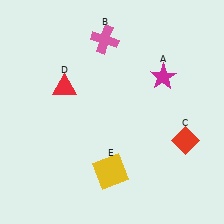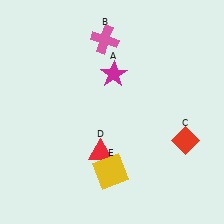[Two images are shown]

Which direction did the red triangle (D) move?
The red triangle (D) moved down.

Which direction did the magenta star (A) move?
The magenta star (A) moved left.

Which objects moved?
The objects that moved are: the magenta star (A), the red triangle (D).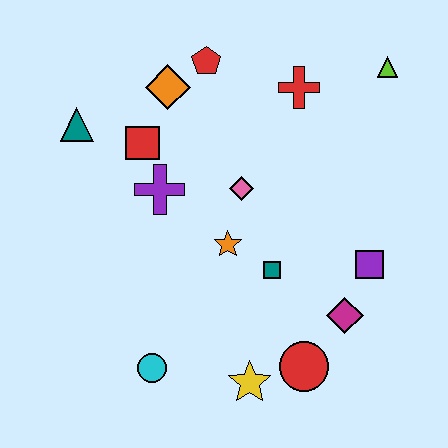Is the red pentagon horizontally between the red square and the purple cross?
No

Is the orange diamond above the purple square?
Yes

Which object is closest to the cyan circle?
The yellow star is closest to the cyan circle.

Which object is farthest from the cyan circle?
The lime triangle is farthest from the cyan circle.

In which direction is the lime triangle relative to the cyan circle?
The lime triangle is above the cyan circle.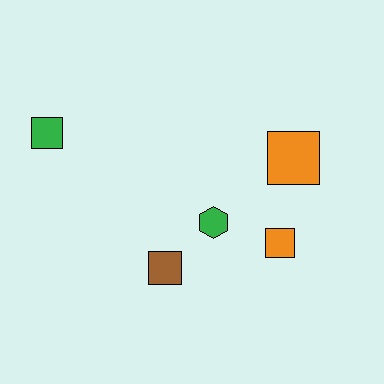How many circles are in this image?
There are no circles.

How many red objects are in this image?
There are no red objects.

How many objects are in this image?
There are 5 objects.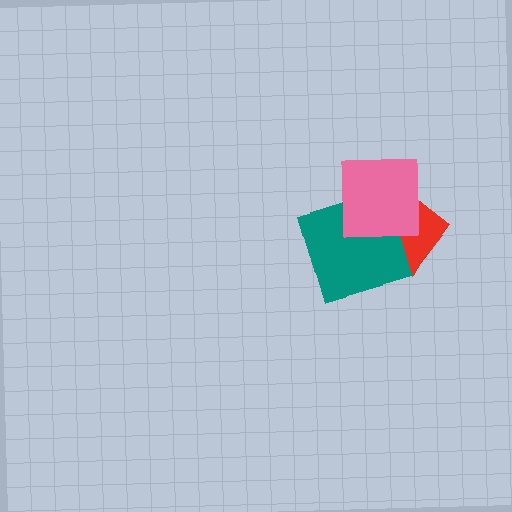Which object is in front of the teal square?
The pink square is in front of the teal square.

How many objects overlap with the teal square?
2 objects overlap with the teal square.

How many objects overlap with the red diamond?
2 objects overlap with the red diamond.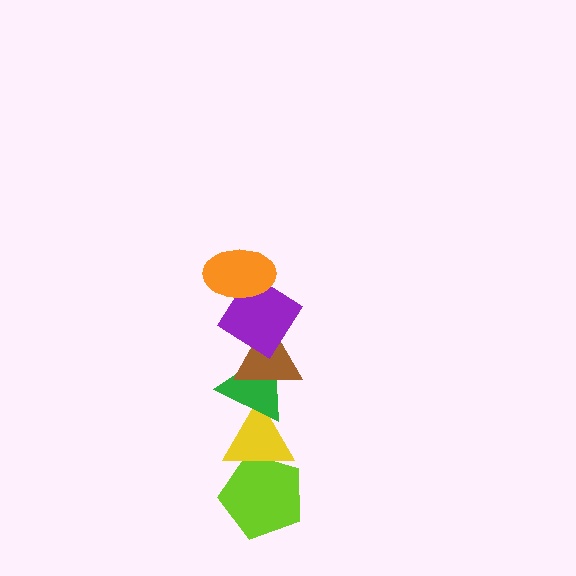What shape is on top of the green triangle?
The brown triangle is on top of the green triangle.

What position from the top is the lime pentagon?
The lime pentagon is 6th from the top.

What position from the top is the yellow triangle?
The yellow triangle is 5th from the top.